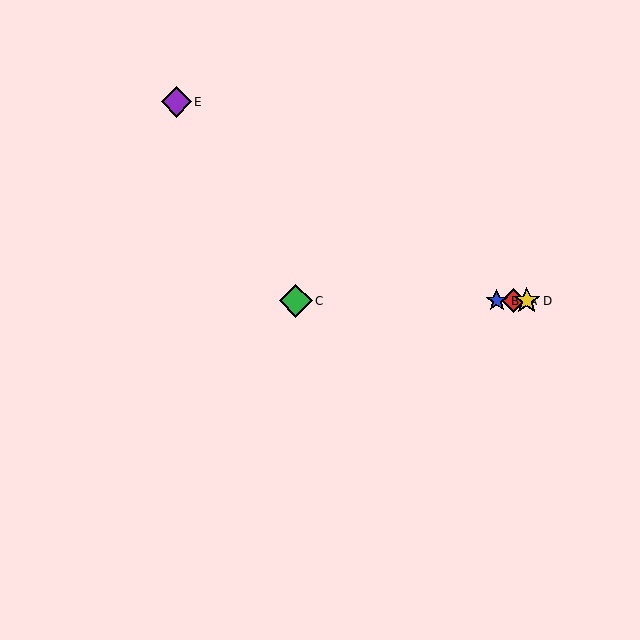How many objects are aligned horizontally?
4 objects (A, B, C, D) are aligned horizontally.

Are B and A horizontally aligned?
Yes, both are at y≈301.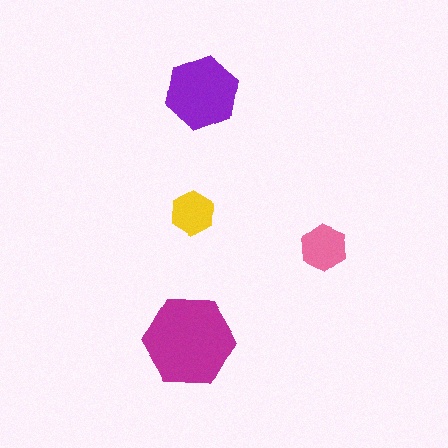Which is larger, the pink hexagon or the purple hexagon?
The purple one.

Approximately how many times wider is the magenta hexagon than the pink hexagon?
About 2 times wider.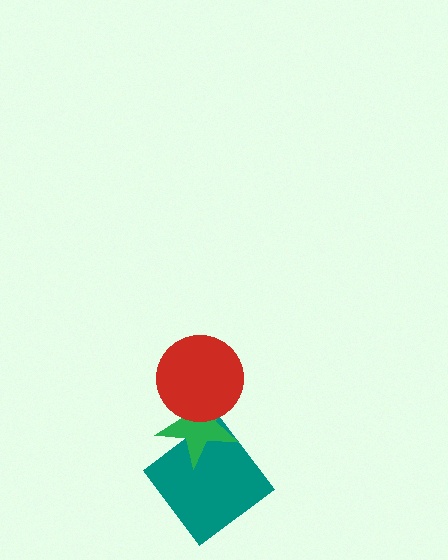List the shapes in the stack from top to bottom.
From top to bottom: the red circle, the green star, the teal diamond.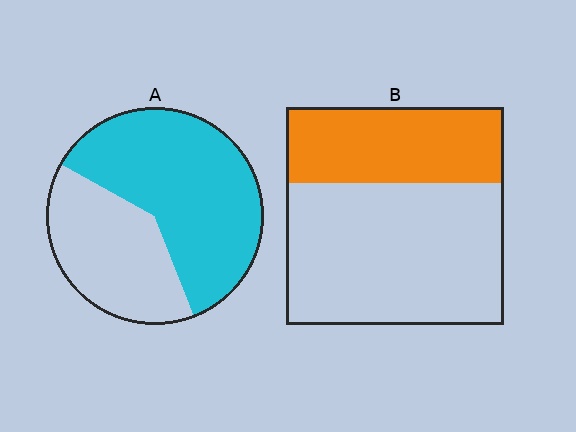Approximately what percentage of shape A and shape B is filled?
A is approximately 60% and B is approximately 35%.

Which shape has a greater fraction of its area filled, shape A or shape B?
Shape A.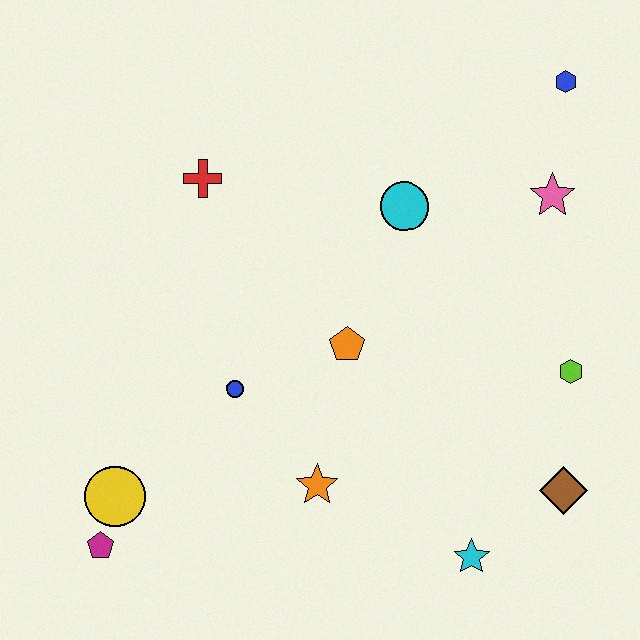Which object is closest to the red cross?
The cyan circle is closest to the red cross.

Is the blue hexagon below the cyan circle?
No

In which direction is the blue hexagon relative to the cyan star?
The blue hexagon is above the cyan star.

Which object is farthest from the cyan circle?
The magenta pentagon is farthest from the cyan circle.